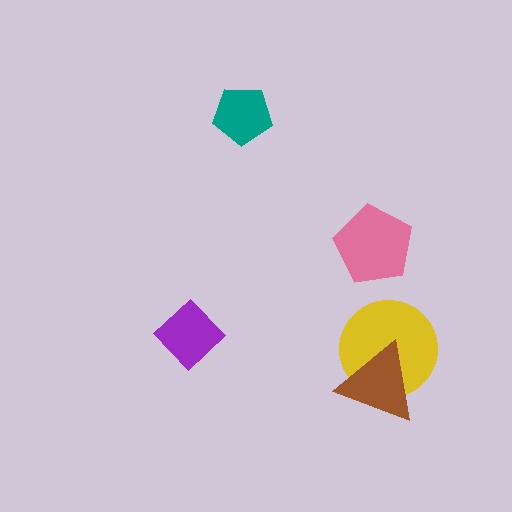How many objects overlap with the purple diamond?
0 objects overlap with the purple diamond.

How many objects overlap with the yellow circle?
1 object overlaps with the yellow circle.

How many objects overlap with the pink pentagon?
0 objects overlap with the pink pentagon.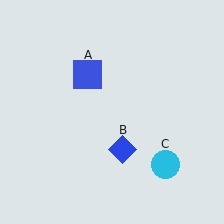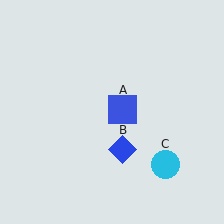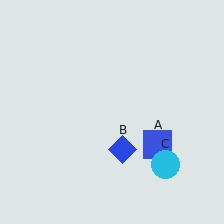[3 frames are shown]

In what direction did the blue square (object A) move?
The blue square (object A) moved down and to the right.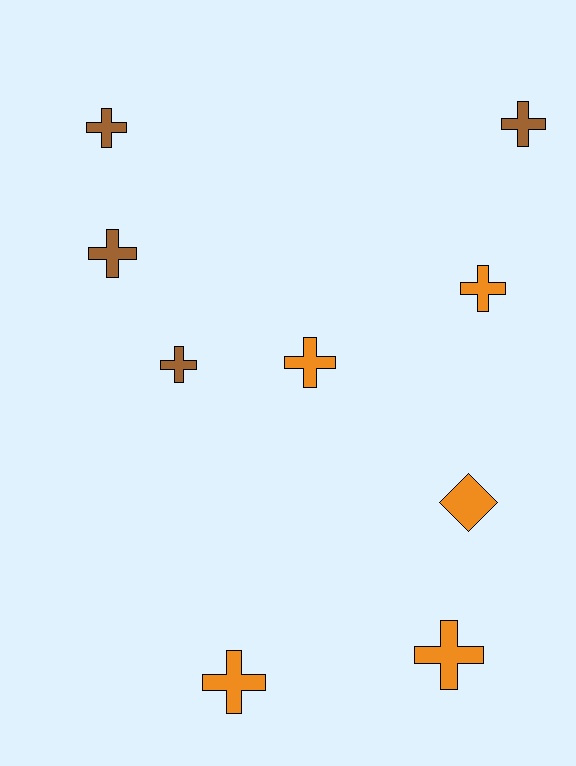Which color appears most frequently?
Orange, with 5 objects.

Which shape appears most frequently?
Cross, with 8 objects.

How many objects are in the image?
There are 9 objects.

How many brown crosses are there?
There are 4 brown crosses.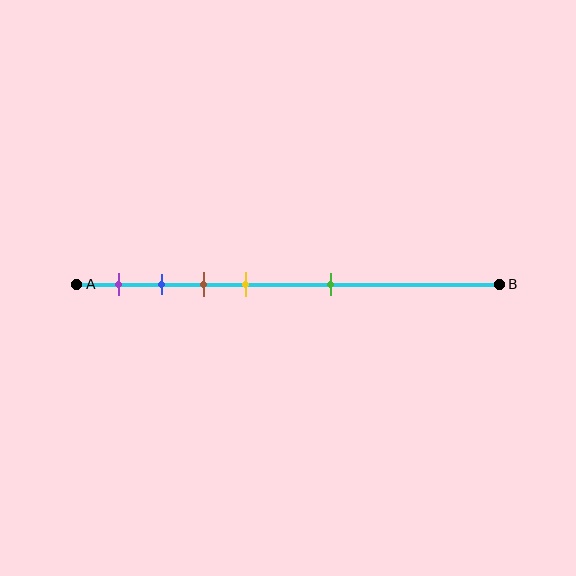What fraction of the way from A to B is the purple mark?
The purple mark is approximately 10% (0.1) of the way from A to B.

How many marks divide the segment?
There are 5 marks dividing the segment.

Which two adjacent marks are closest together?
The blue and brown marks are the closest adjacent pair.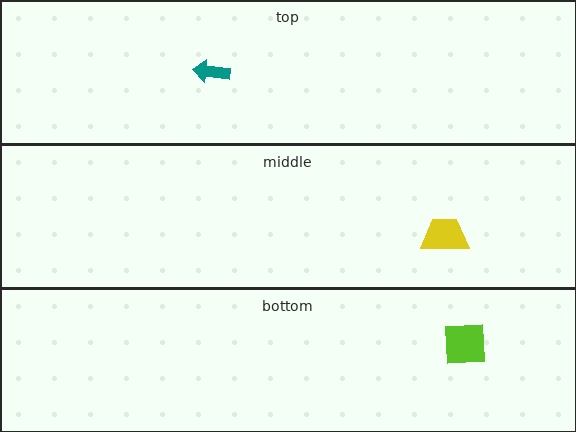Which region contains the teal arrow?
The top region.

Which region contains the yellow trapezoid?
The middle region.